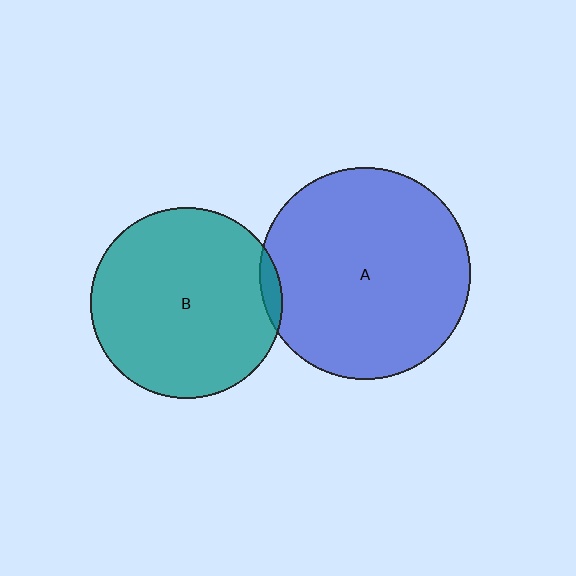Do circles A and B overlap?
Yes.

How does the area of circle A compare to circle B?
Approximately 1.2 times.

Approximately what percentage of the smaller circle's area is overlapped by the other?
Approximately 5%.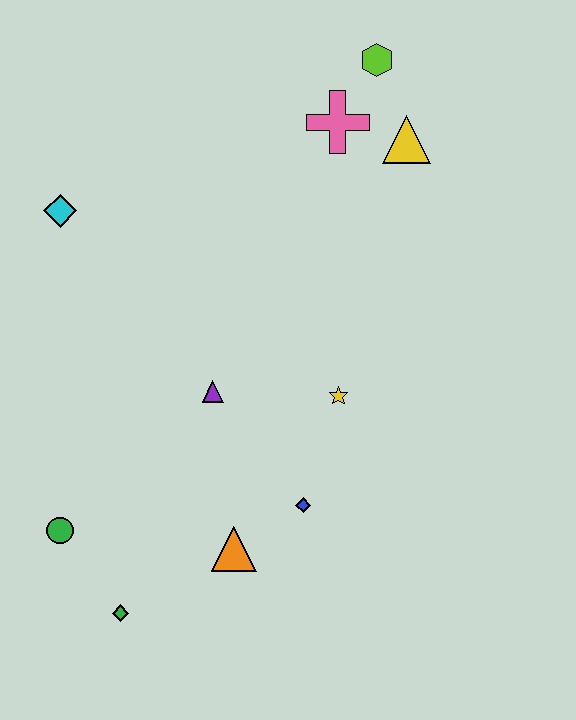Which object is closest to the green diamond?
The green circle is closest to the green diamond.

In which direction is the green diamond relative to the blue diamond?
The green diamond is to the left of the blue diamond.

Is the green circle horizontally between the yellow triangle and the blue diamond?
No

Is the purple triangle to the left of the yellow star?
Yes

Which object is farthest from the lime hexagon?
The green diamond is farthest from the lime hexagon.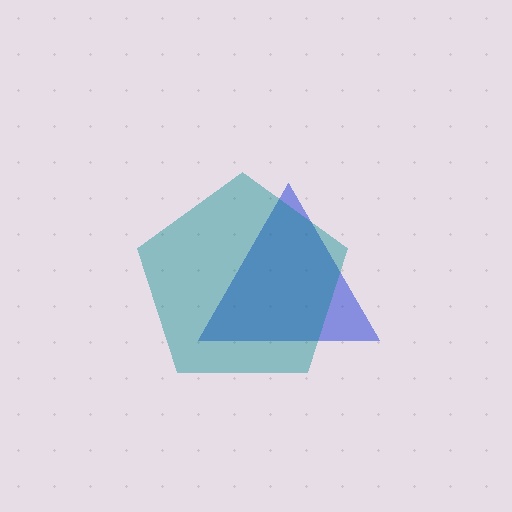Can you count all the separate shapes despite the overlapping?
Yes, there are 2 separate shapes.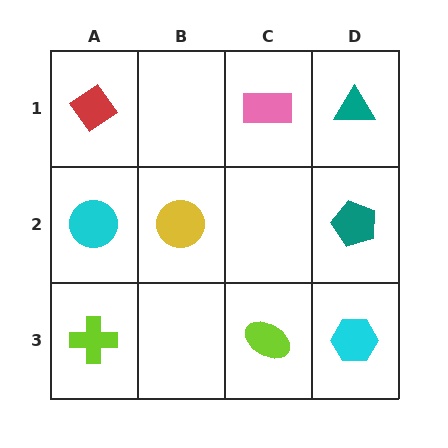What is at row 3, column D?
A cyan hexagon.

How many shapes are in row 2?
3 shapes.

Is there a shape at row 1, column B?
No, that cell is empty.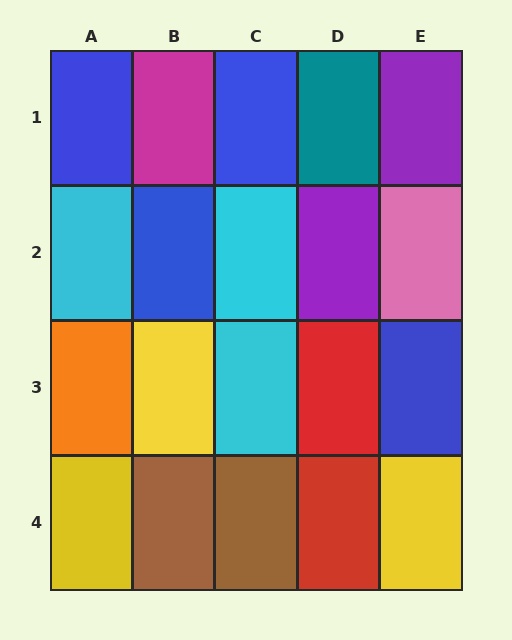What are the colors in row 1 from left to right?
Blue, magenta, blue, teal, purple.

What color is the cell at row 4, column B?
Brown.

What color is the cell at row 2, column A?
Cyan.